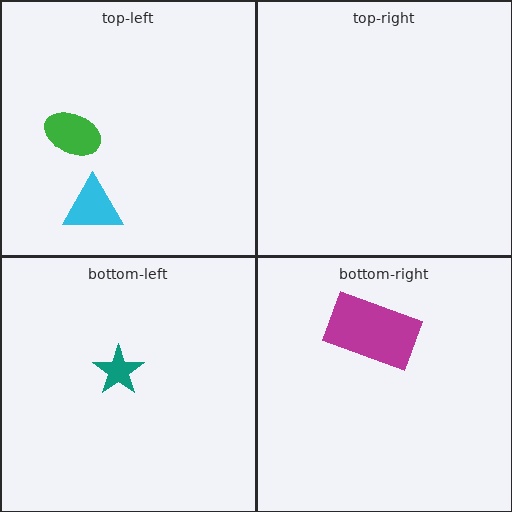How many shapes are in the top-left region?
2.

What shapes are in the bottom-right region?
The magenta rectangle.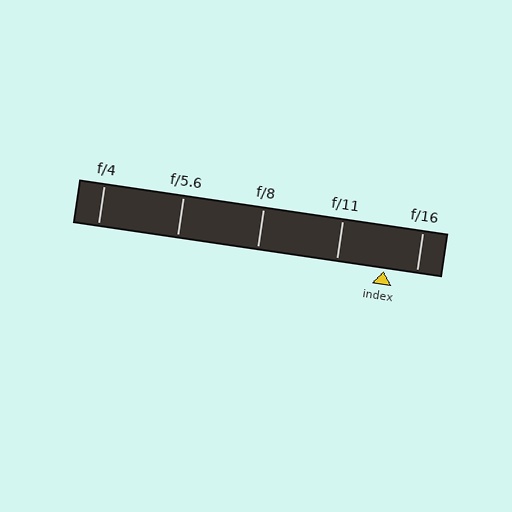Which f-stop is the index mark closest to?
The index mark is closest to f/16.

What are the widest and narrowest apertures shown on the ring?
The widest aperture shown is f/4 and the narrowest is f/16.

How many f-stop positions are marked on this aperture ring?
There are 5 f-stop positions marked.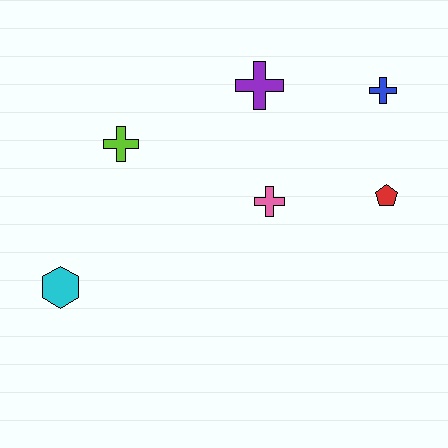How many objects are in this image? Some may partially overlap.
There are 6 objects.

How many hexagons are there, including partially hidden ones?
There is 1 hexagon.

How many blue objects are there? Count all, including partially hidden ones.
There is 1 blue object.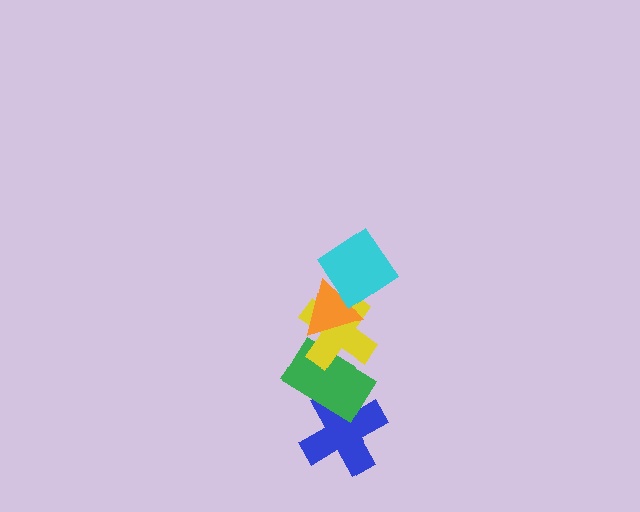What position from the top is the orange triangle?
The orange triangle is 2nd from the top.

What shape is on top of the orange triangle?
The cyan diamond is on top of the orange triangle.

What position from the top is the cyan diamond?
The cyan diamond is 1st from the top.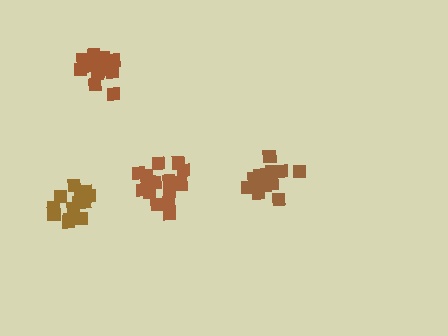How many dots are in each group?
Group 1: 17 dots, Group 2: 19 dots, Group 3: 15 dots, Group 4: 19 dots (70 total).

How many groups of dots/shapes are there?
There are 4 groups.